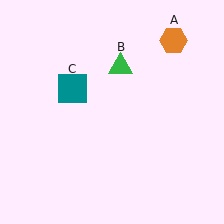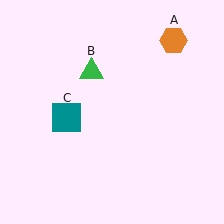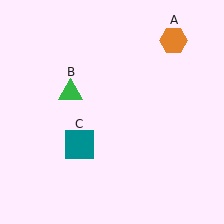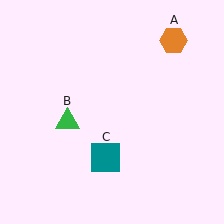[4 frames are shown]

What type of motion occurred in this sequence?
The green triangle (object B), teal square (object C) rotated counterclockwise around the center of the scene.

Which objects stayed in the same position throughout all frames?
Orange hexagon (object A) remained stationary.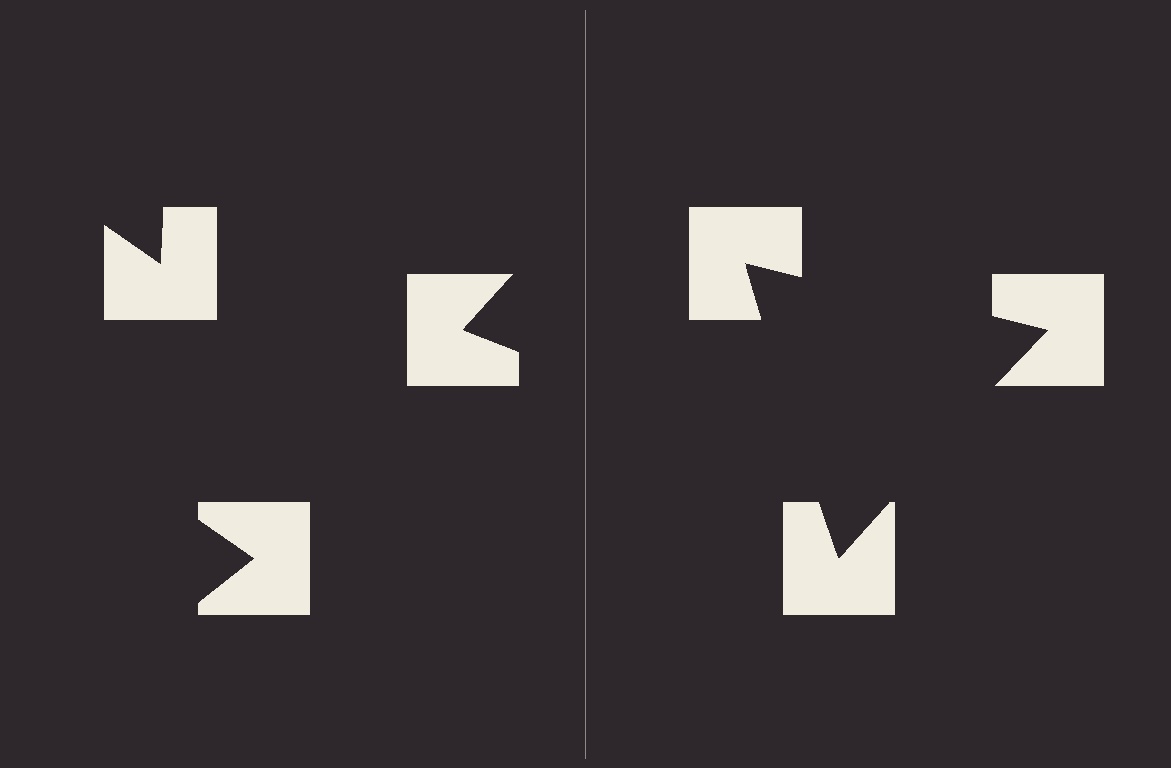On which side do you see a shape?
An illusory triangle appears on the right side. On the left side the wedge cuts are rotated, so no coherent shape forms.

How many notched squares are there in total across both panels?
6 — 3 on each side.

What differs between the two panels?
The notched squares are positioned identically on both sides; only the wedge orientations differ. On the right they align to a triangle; on the left they are misaligned.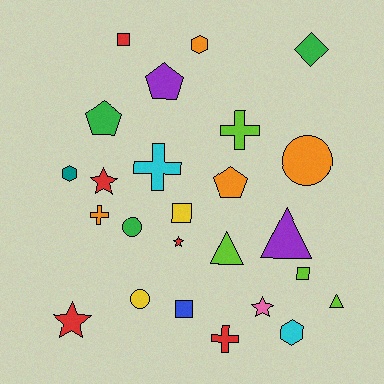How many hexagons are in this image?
There are 3 hexagons.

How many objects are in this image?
There are 25 objects.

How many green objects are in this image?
There are 3 green objects.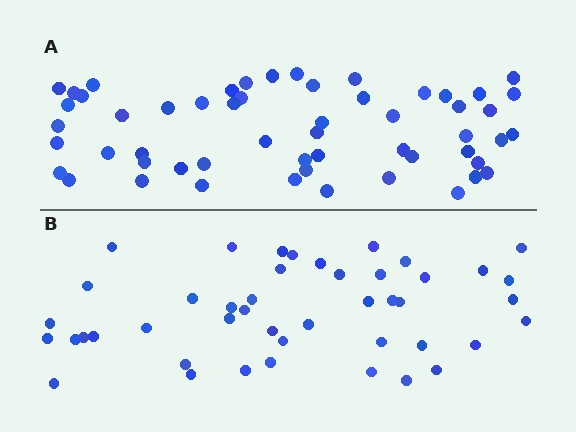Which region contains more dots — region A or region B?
Region A (the top region) has more dots.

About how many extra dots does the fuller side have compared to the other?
Region A has roughly 10 or so more dots than region B.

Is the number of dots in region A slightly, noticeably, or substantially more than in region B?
Region A has only slightly more — the two regions are fairly close. The ratio is roughly 1.2 to 1.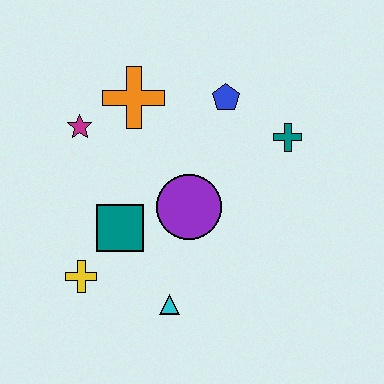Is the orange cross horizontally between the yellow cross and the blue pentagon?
Yes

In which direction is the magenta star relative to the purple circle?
The magenta star is to the left of the purple circle.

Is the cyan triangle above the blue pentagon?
No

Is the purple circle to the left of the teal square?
No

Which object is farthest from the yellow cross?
The teal cross is farthest from the yellow cross.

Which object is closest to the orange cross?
The magenta star is closest to the orange cross.